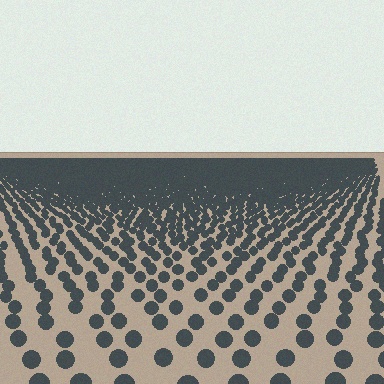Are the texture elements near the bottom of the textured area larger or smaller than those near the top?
Larger. Near the bottom, elements are closer to the viewer and appear at a bigger on-screen size.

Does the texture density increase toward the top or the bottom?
Density increases toward the top.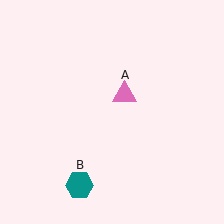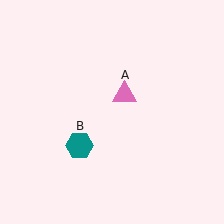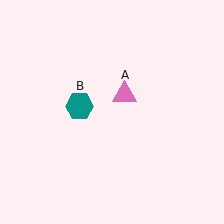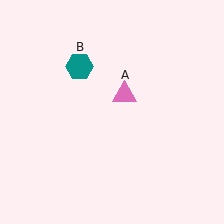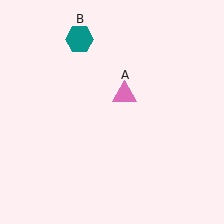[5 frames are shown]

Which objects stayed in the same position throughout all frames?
Pink triangle (object A) remained stationary.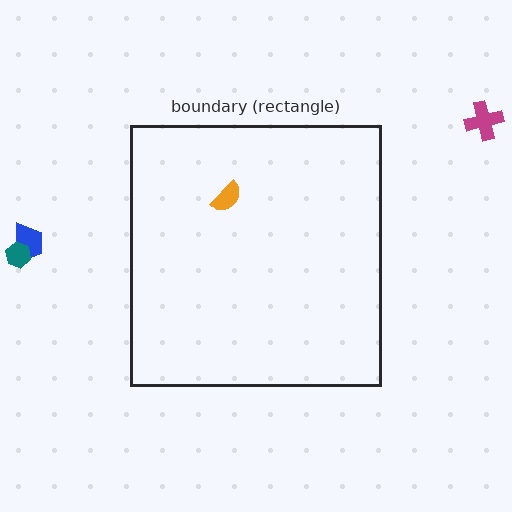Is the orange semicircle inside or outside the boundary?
Inside.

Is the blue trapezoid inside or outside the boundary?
Outside.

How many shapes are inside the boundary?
1 inside, 3 outside.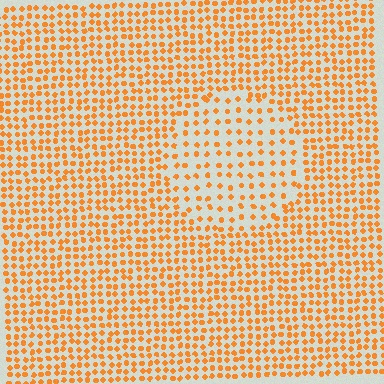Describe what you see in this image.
The image contains small orange elements arranged at two different densities. A circle-shaped region is visible where the elements are less densely packed than the surrounding area.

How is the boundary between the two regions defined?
The boundary is defined by a change in element density (approximately 1.9x ratio). All elements are the same color, size, and shape.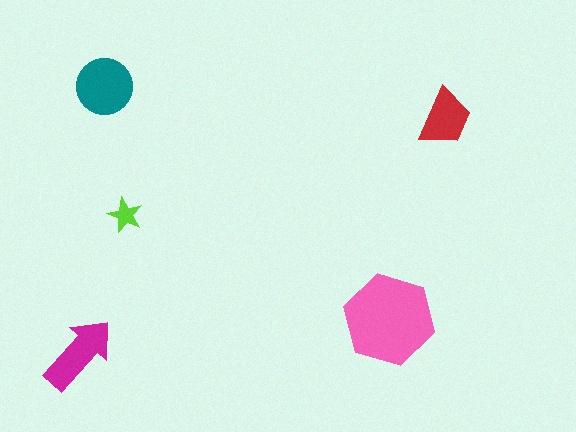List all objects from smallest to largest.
The lime star, the red trapezoid, the magenta arrow, the teal circle, the pink hexagon.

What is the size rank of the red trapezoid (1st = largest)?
4th.